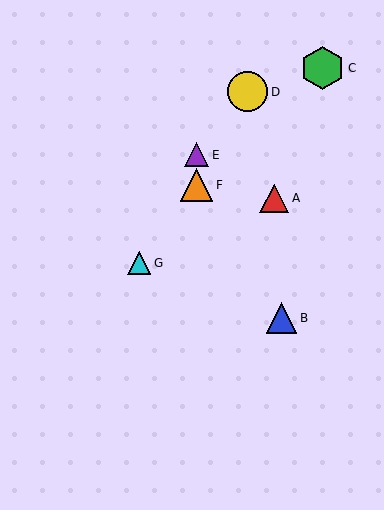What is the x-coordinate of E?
Object E is at x≈197.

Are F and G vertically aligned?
No, F is at x≈197 and G is at x≈139.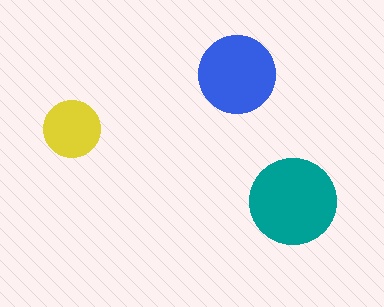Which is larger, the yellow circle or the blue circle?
The blue one.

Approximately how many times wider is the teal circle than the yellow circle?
About 1.5 times wider.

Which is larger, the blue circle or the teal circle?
The teal one.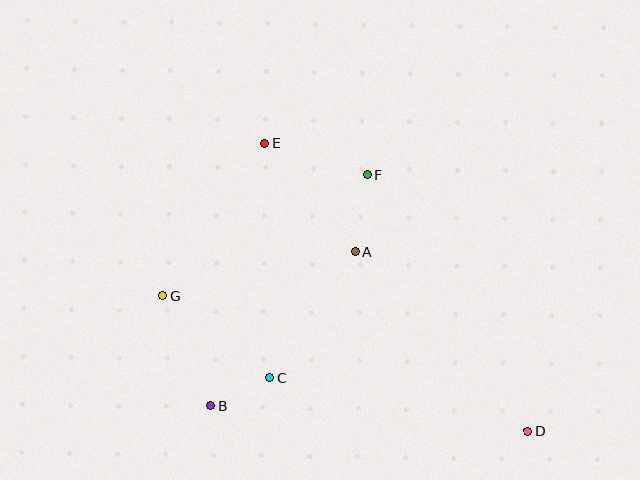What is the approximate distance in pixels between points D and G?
The distance between D and G is approximately 389 pixels.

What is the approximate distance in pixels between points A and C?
The distance between A and C is approximately 152 pixels.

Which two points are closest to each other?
Points B and C are closest to each other.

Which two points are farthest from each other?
Points D and E are farthest from each other.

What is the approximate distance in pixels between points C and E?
The distance between C and E is approximately 234 pixels.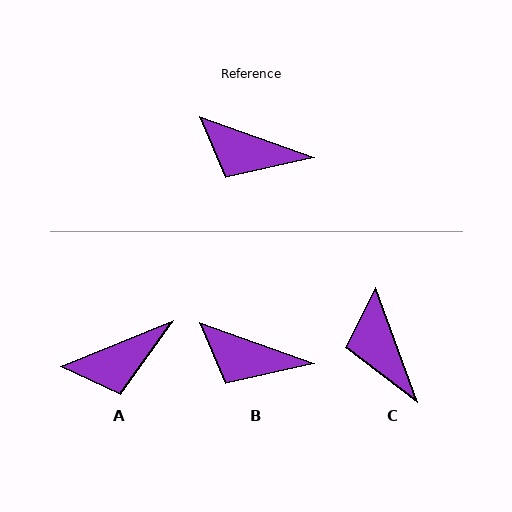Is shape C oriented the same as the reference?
No, it is off by about 50 degrees.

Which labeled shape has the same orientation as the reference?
B.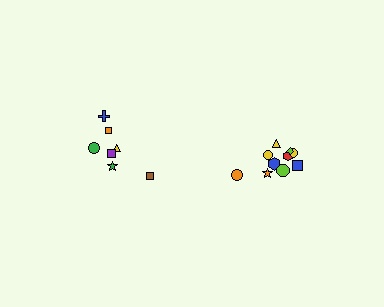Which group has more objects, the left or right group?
The right group.